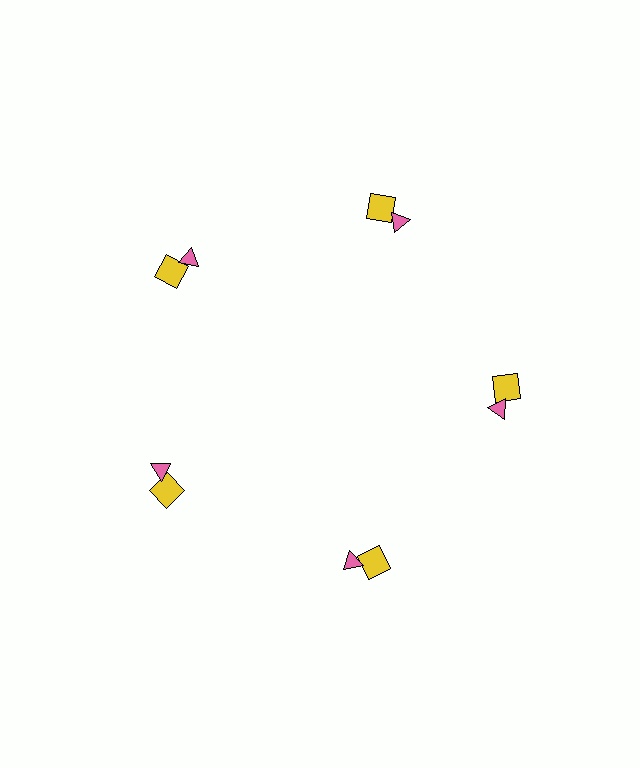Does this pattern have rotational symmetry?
Yes, this pattern has 5-fold rotational symmetry. It looks the same after rotating 72 degrees around the center.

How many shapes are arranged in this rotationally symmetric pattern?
There are 10 shapes, arranged in 5 groups of 2.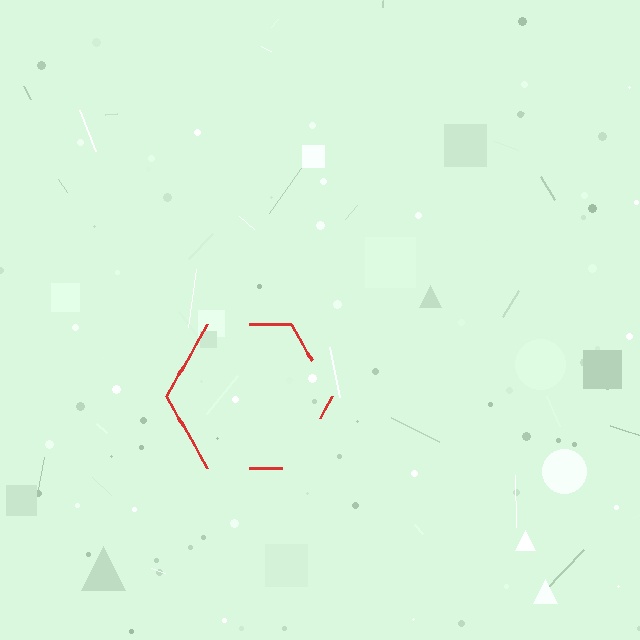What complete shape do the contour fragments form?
The contour fragments form a hexagon.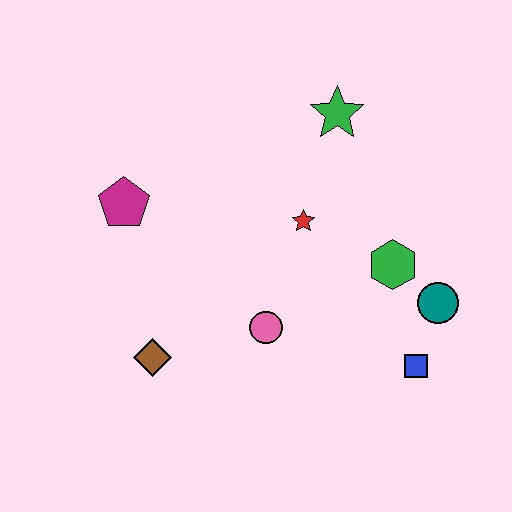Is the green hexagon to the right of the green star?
Yes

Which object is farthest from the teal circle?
The magenta pentagon is farthest from the teal circle.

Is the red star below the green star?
Yes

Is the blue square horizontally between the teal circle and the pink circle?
Yes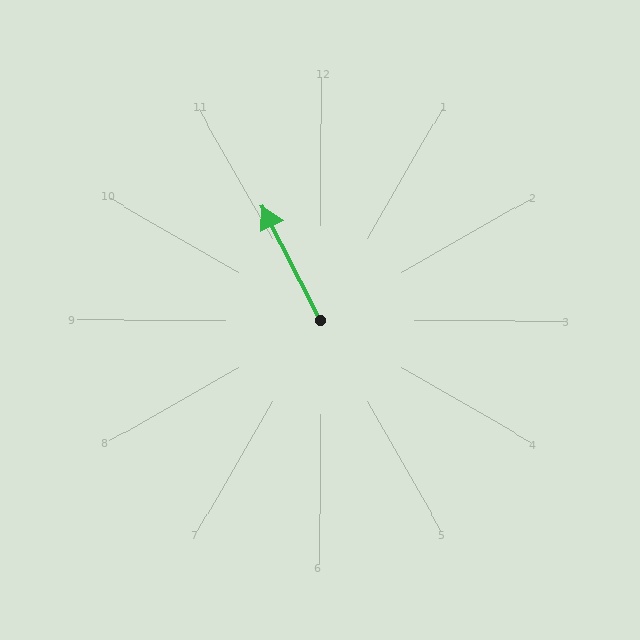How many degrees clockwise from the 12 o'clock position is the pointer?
Approximately 333 degrees.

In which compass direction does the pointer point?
Northwest.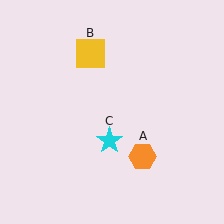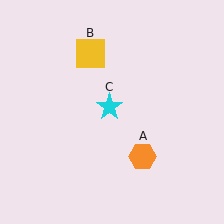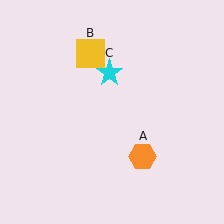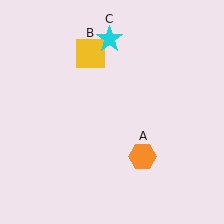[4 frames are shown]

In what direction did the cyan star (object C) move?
The cyan star (object C) moved up.